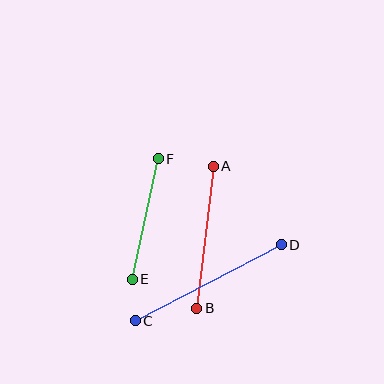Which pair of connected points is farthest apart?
Points C and D are farthest apart.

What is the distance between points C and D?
The distance is approximately 165 pixels.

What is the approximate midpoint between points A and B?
The midpoint is at approximately (205, 237) pixels.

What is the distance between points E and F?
The distance is approximately 123 pixels.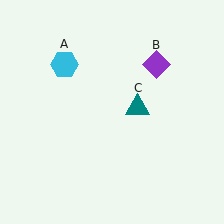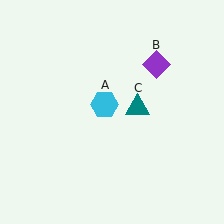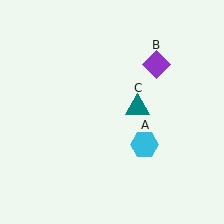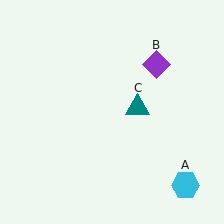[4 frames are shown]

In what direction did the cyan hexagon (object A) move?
The cyan hexagon (object A) moved down and to the right.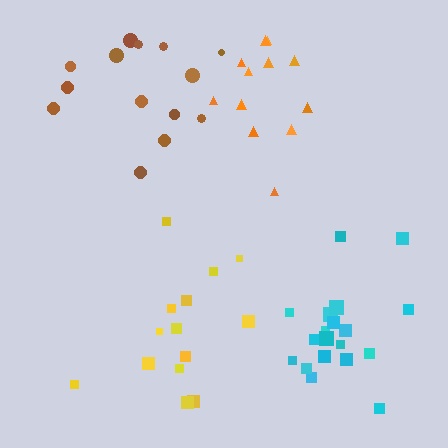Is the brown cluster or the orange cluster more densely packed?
Brown.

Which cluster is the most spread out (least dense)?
Yellow.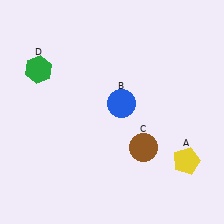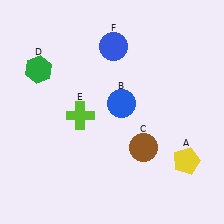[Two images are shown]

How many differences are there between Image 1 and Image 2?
There are 2 differences between the two images.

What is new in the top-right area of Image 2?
A blue circle (F) was added in the top-right area of Image 2.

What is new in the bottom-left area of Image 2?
A lime cross (E) was added in the bottom-left area of Image 2.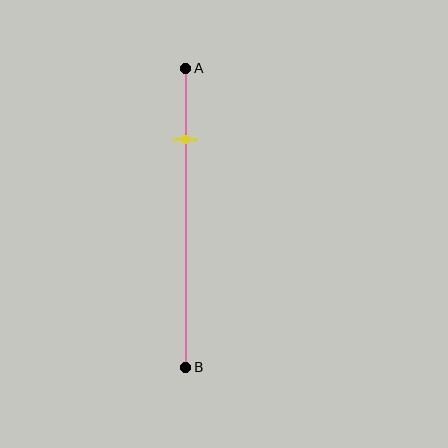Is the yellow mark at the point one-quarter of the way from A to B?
Yes, the mark is approximately at the one-quarter point.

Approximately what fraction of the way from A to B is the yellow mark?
The yellow mark is approximately 25% of the way from A to B.